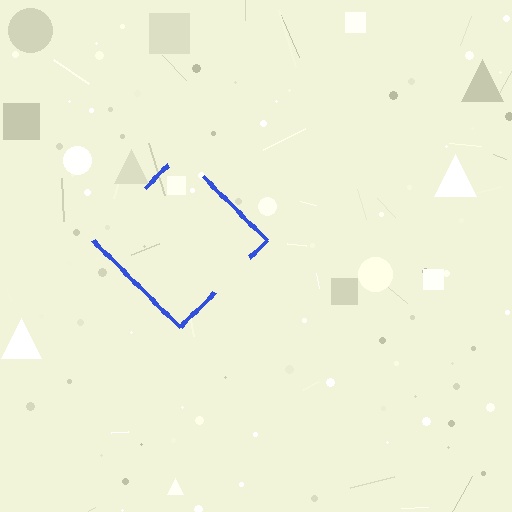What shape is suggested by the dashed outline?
The dashed outline suggests a diamond.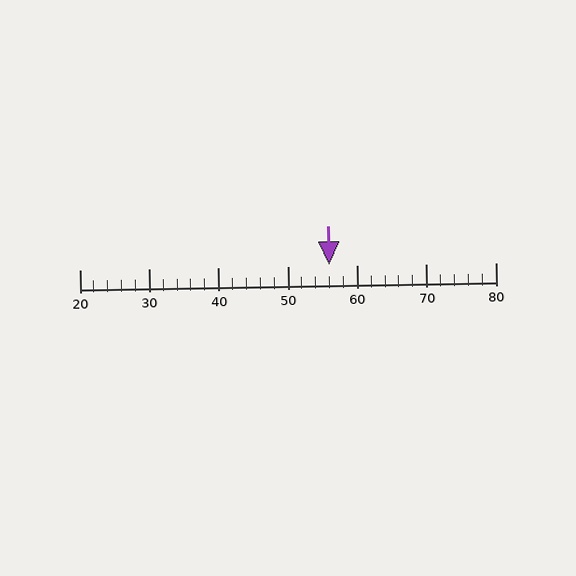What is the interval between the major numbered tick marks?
The major tick marks are spaced 10 units apart.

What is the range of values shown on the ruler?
The ruler shows values from 20 to 80.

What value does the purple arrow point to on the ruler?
The purple arrow points to approximately 56.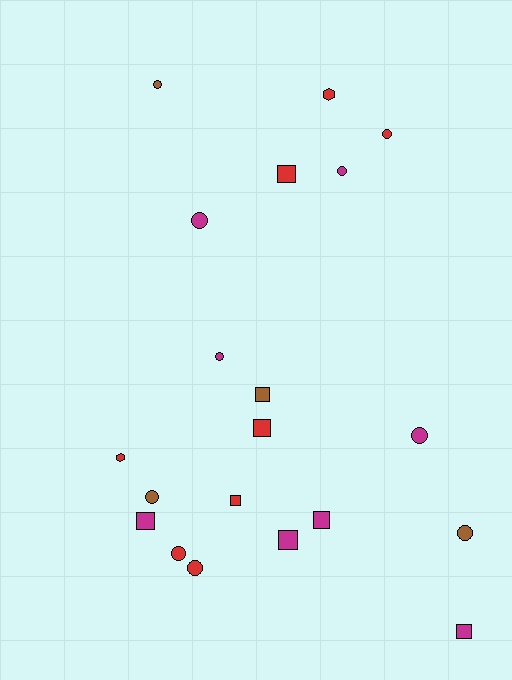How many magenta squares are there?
There are 4 magenta squares.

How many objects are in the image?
There are 20 objects.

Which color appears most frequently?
Magenta, with 8 objects.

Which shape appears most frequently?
Circle, with 10 objects.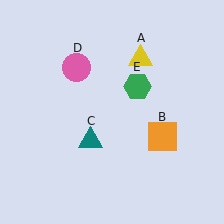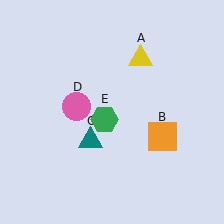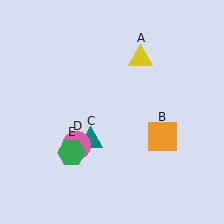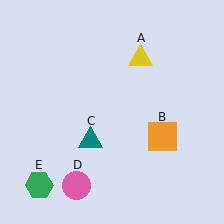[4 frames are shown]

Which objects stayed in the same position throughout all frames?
Yellow triangle (object A) and orange square (object B) and teal triangle (object C) remained stationary.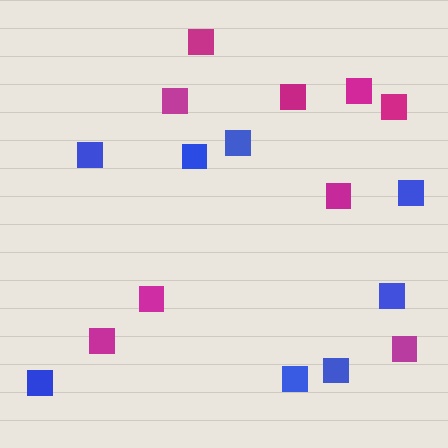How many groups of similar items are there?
There are 2 groups: one group of blue squares (8) and one group of magenta squares (9).